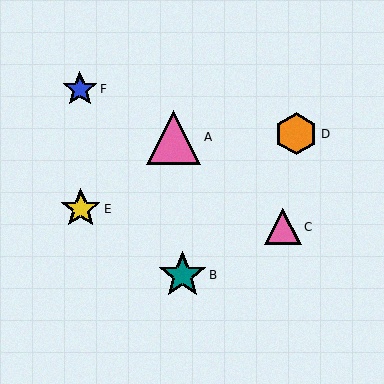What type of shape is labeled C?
Shape C is a pink triangle.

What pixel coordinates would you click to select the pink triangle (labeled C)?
Click at (283, 227) to select the pink triangle C.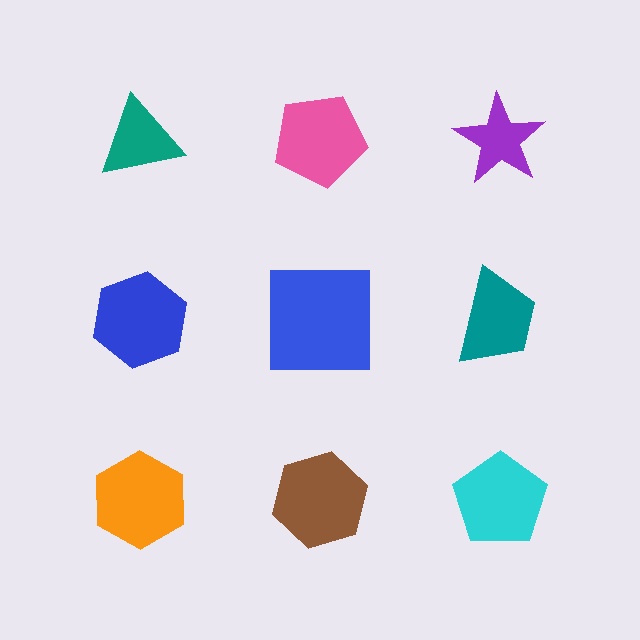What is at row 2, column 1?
A blue hexagon.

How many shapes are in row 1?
3 shapes.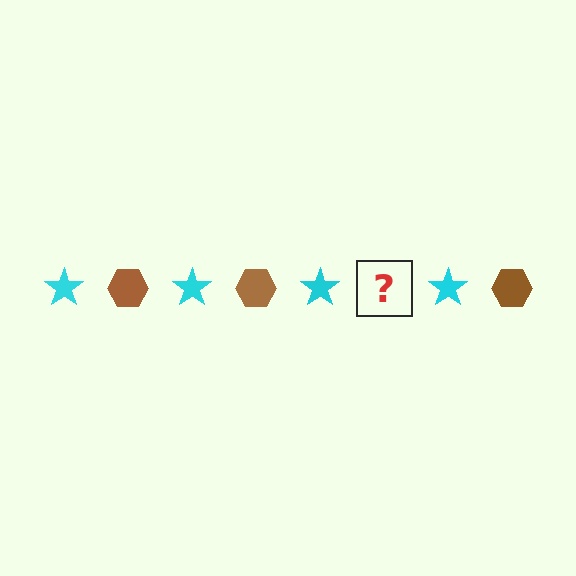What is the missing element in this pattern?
The missing element is a brown hexagon.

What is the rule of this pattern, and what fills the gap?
The rule is that the pattern alternates between cyan star and brown hexagon. The gap should be filled with a brown hexagon.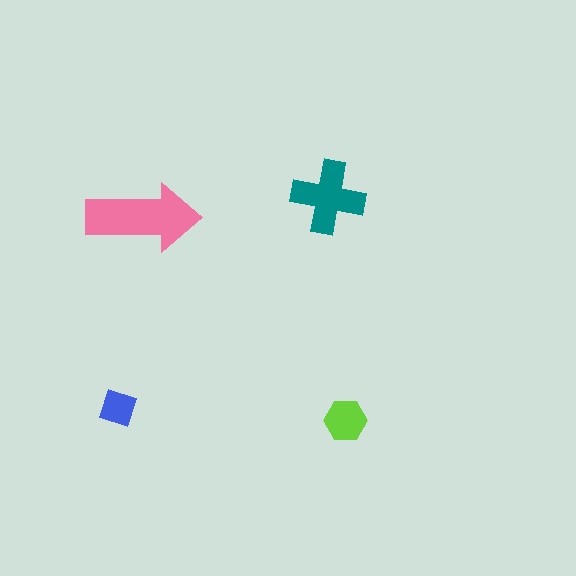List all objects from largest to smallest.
The pink arrow, the teal cross, the lime hexagon, the blue diamond.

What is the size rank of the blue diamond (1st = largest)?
4th.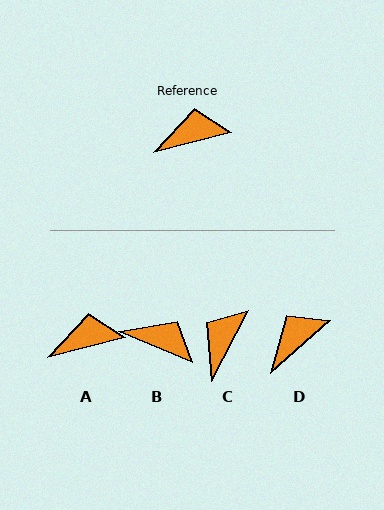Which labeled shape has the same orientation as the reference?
A.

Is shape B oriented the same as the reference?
No, it is off by about 38 degrees.